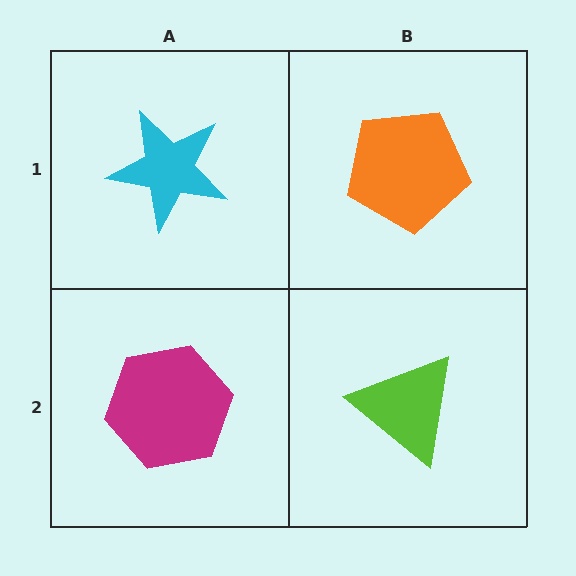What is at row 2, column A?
A magenta hexagon.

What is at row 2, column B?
A lime triangle.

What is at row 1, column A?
A cyan star.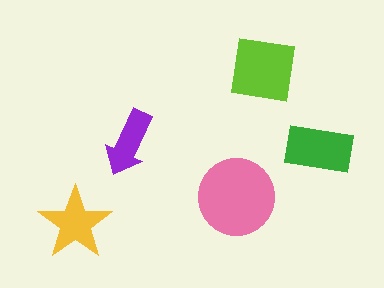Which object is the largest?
The pink circle.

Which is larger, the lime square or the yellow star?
The lime square.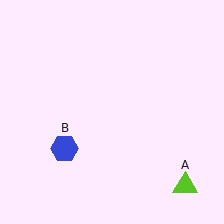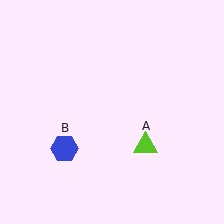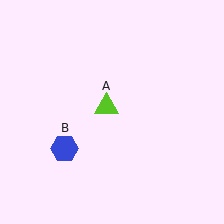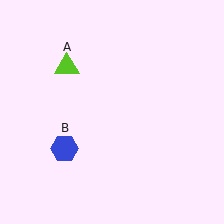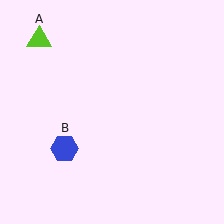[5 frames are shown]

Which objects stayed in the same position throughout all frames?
Blue hexagon (object B) remained stationary.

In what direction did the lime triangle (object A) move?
The lime triangle (object A) moved up and to the left.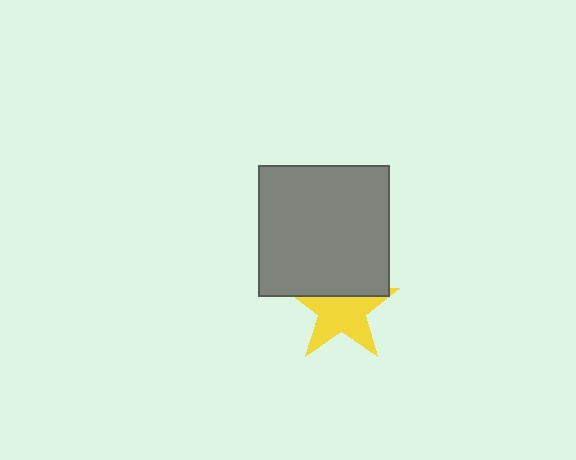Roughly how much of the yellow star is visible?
About half of it is visible (roughly 64%).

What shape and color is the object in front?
The object in front is a gray square.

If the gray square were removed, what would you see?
You would see the complete yellow star.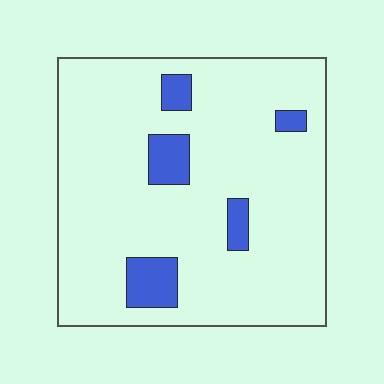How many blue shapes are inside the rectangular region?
5.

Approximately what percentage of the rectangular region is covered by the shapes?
Approximately 10%.